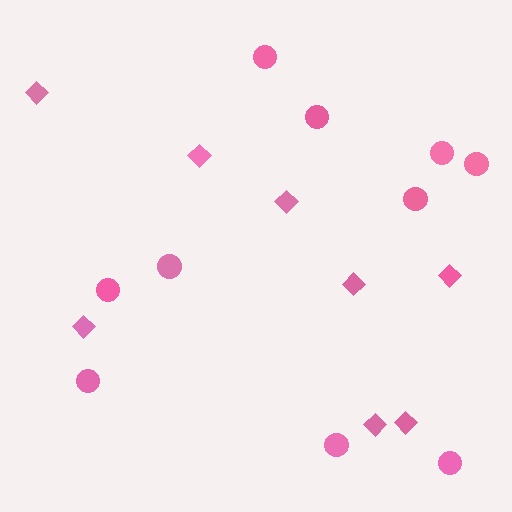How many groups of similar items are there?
There are 2 groups: one group of circles (10) and one group of diamonds (8).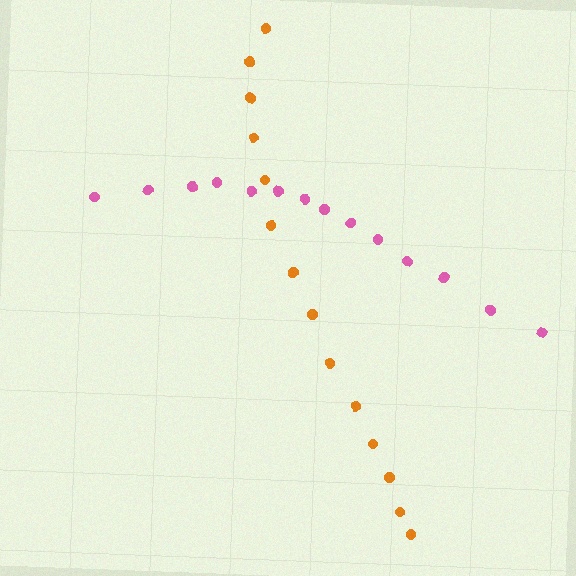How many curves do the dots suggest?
There are 2 distinct paths.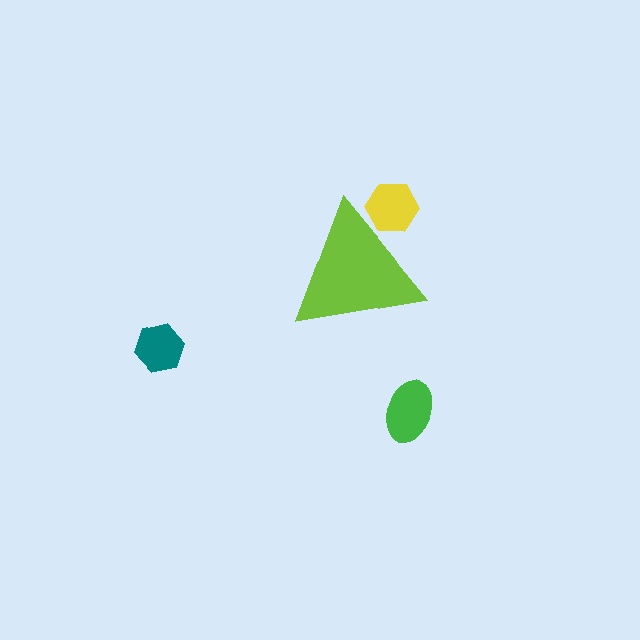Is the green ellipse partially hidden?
No, the green ellipse is fully visible.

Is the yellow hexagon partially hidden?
Yes, the yellow hexagon is partially hidden behind the lime triangle.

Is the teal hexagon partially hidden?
No, the teal hexagon is fully visible.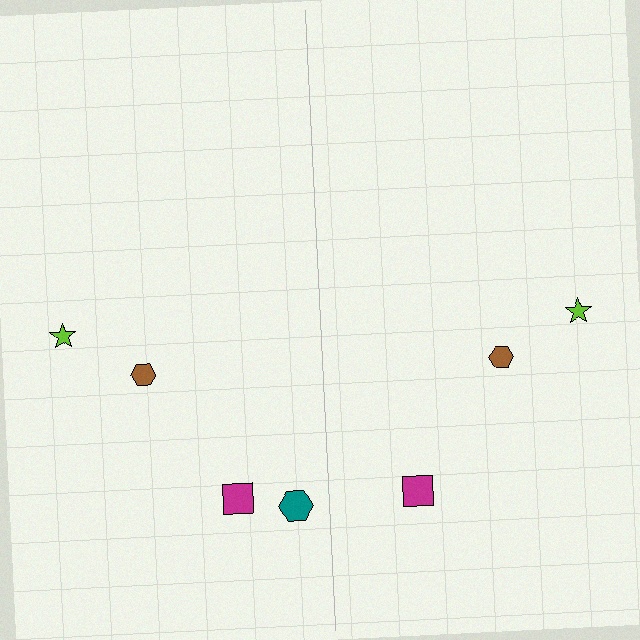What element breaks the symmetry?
A teal hexagon is missing from the right side.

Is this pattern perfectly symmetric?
No, the pattern is not perfectly symmetric. A teal hexagon is missing from the right side.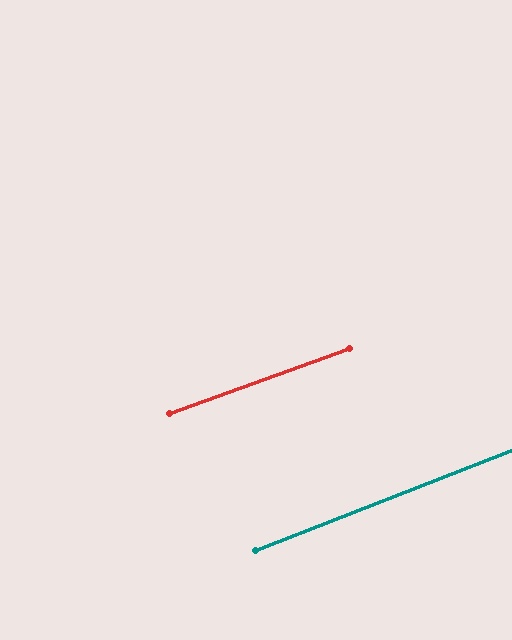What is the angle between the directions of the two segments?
Approximately 1 degree.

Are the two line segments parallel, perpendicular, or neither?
Parallel — their directions differ by only 1.1°.